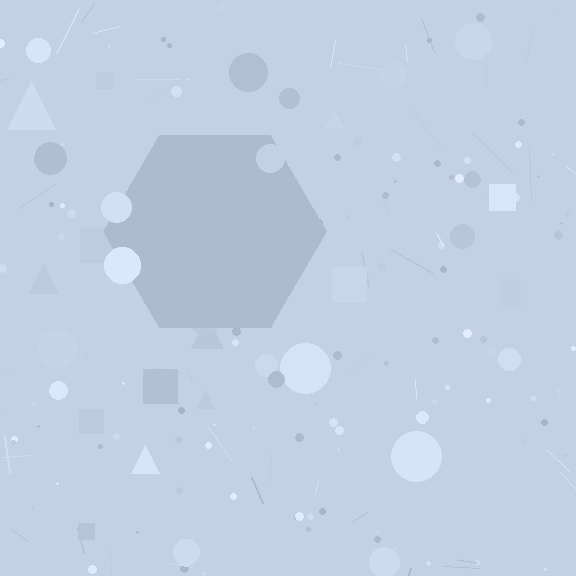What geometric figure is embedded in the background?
A hexagon is embedded in the background.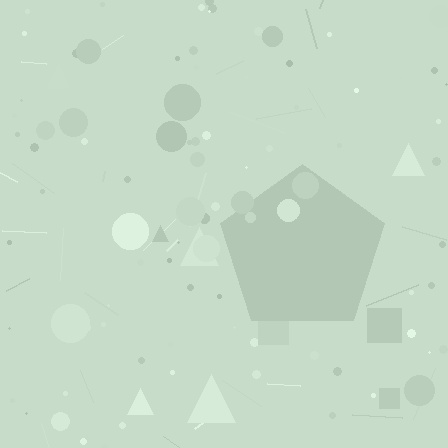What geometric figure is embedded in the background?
A pentagon is embedded in the background.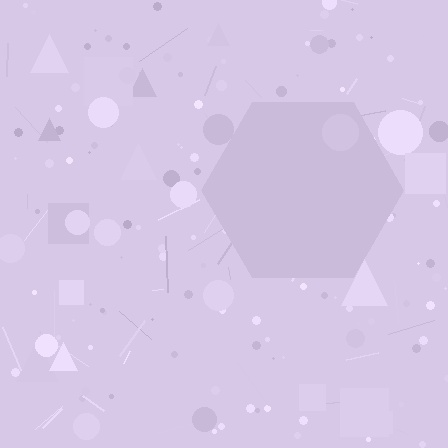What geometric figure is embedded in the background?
A hexagon is embedded in the background.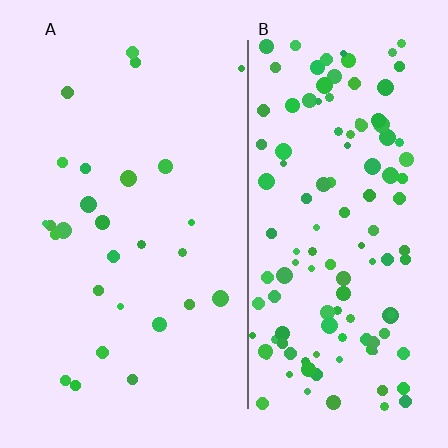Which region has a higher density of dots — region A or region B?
B (the right).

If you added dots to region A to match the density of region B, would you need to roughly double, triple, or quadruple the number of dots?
Approximately quadruple.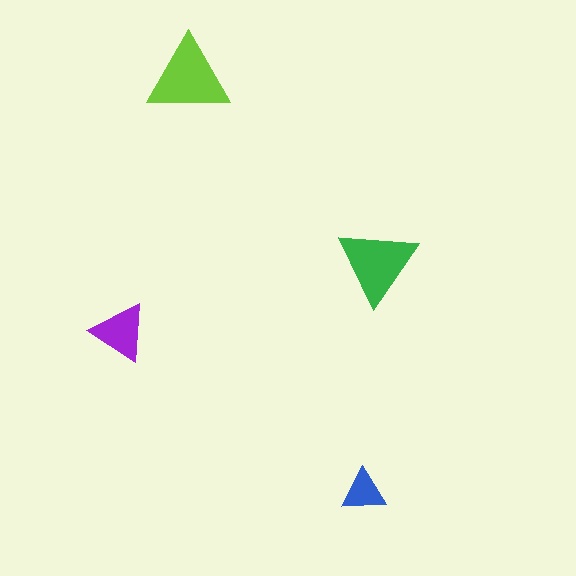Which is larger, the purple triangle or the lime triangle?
The lime one.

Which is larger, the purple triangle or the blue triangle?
The purple one.